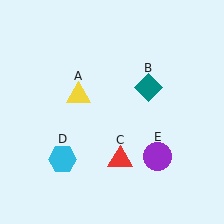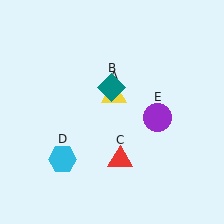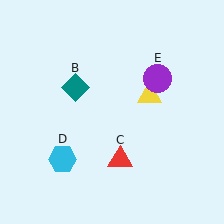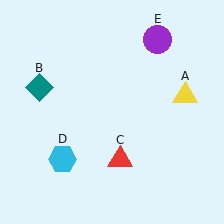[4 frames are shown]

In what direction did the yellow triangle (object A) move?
The yellow triangle (object A) moved right.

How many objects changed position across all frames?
3 objects changed position: yellow triangle (object A), teal diamond (object B), purple circle (object E).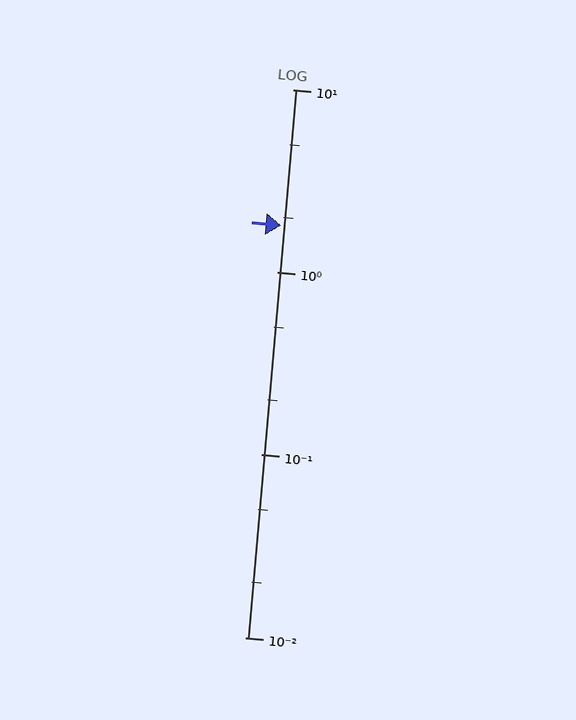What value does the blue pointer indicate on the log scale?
The pointer indicates approximately 1.8.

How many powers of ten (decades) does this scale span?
The scale spans 3 decades, from 0.01 to 10.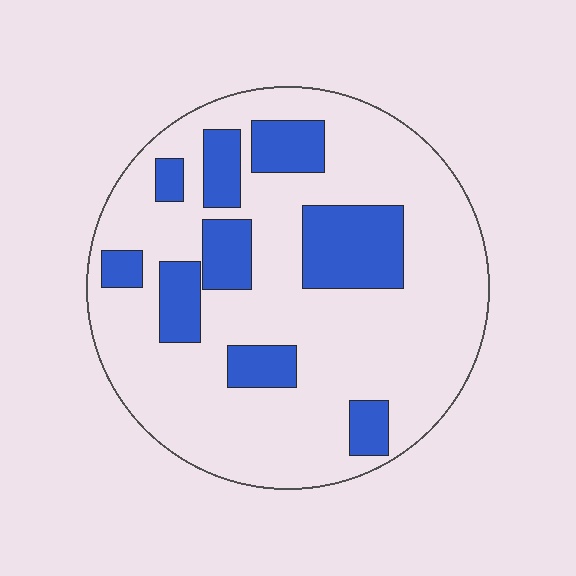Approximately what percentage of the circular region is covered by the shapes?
Approximately 25%.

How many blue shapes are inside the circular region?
9.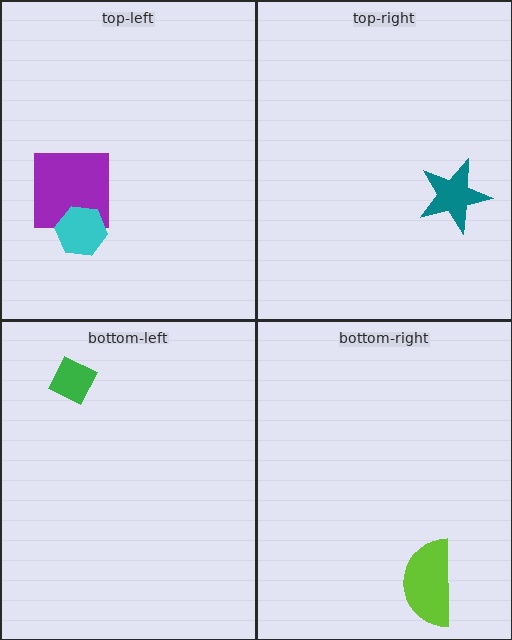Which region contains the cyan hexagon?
The top-left region.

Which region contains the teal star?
The top-right region.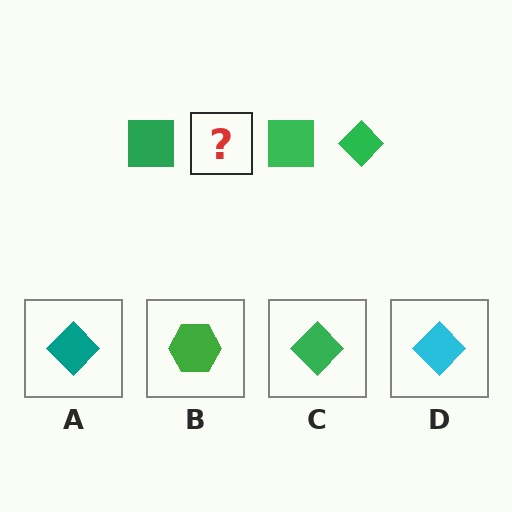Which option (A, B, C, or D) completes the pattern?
C.